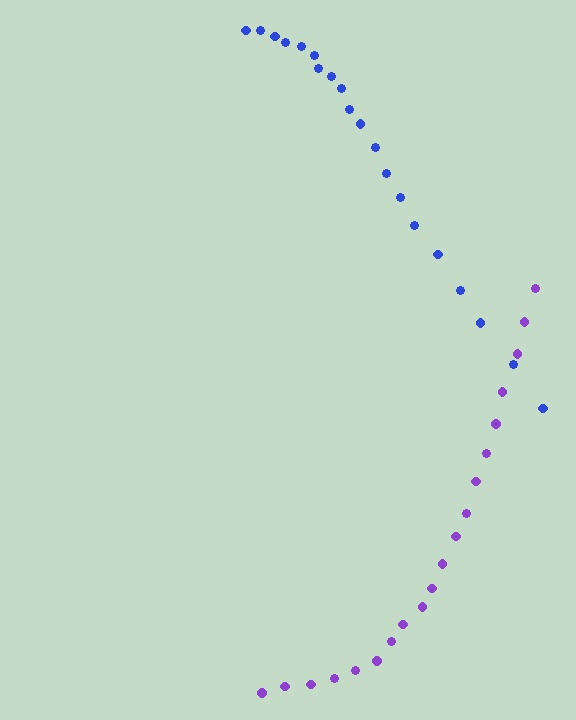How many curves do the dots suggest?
There are 2 distinct paths.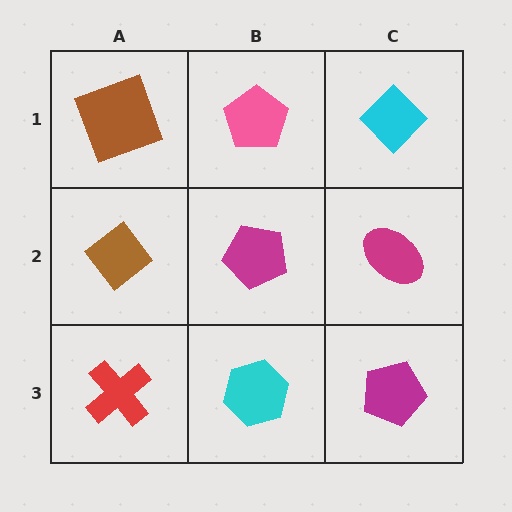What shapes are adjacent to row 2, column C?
A cyan diamond (row 1, column C), a magenta pentagon (row 3, column C), a magenta pentagon (row 2, column B).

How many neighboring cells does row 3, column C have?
2.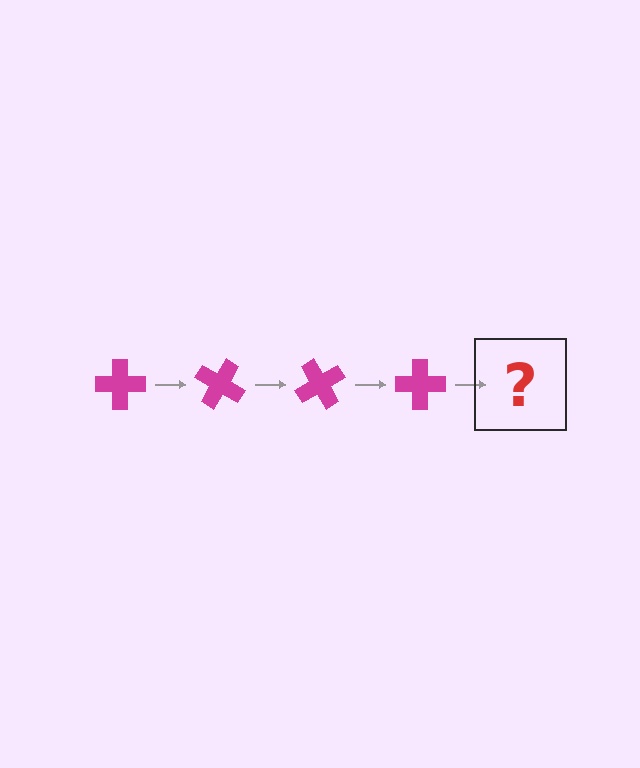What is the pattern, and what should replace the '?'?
The pattern is that the cross rotates 30 degrees each step. The '?' should be a magenta cross rotated 120 degrees.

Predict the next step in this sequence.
The next step is a magenta cross rotated 120 degrees.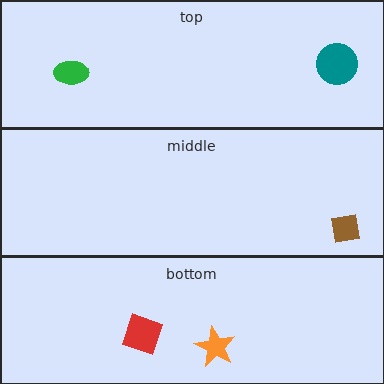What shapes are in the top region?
The green ellipse, the teal circle.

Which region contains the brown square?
The middle region.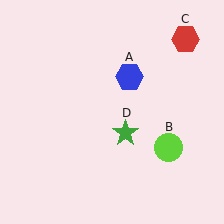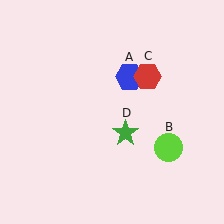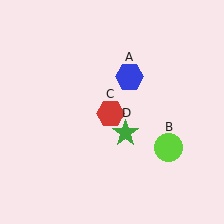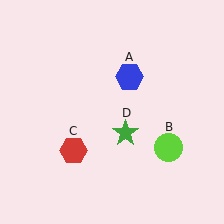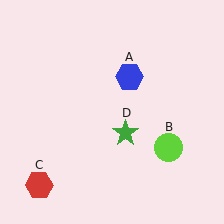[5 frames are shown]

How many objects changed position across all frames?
1 object changed position: red hexagon (object C).